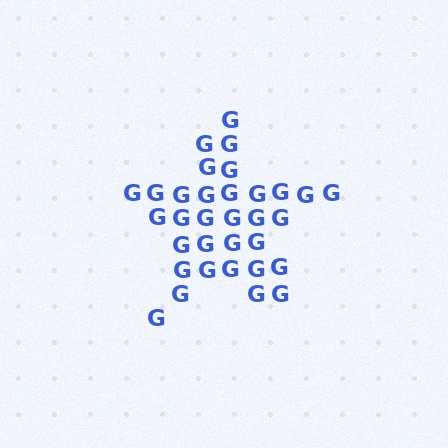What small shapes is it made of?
It is made of small letter G's.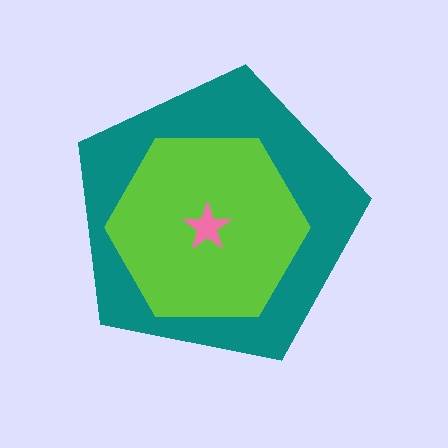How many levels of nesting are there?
3.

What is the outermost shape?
The teal pentagon.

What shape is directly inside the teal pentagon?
The lime hexagon.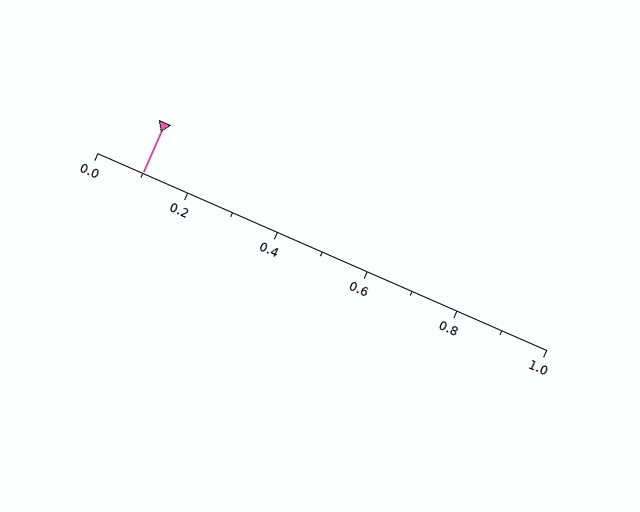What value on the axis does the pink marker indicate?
The marker indicates approximately 0.1.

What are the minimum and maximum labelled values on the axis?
The axis runs from 0.0 to 1.0.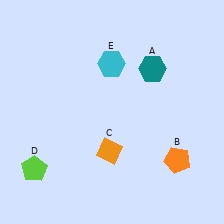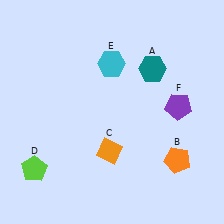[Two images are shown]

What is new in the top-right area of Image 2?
A purple pentagon (F) was added in the top-right area of Image 2.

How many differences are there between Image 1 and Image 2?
There is 1 difference between the two images.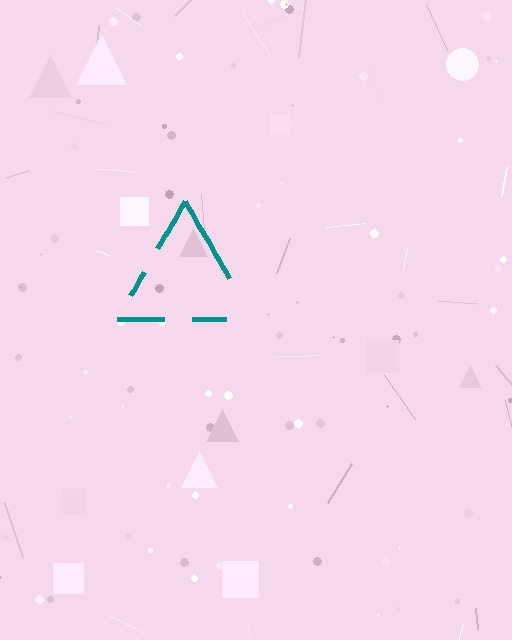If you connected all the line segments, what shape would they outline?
They would outline a triangle.